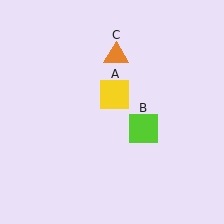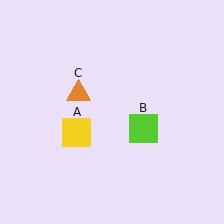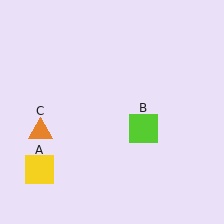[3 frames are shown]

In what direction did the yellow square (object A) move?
The yellow square (object A) moved down and to the left.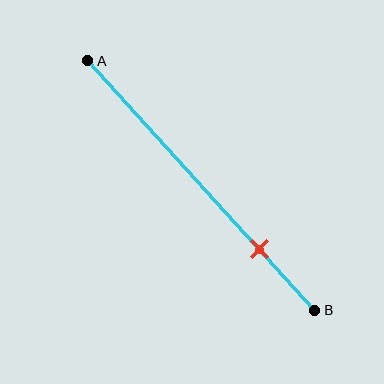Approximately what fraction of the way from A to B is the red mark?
The red mark is approximately 75% of the way from A to B.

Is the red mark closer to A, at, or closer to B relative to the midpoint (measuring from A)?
The red mark is closer to point B than the midpoint of segment AB.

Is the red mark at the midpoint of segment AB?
No, the mark is at about 75% from A, not at the 50% midpoint.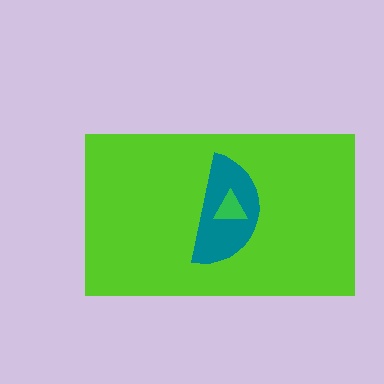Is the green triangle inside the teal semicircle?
Yes.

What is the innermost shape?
The green triangle.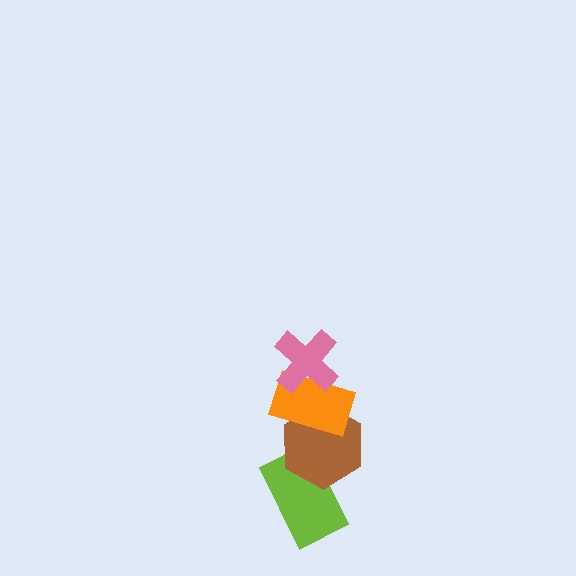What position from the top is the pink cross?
The pink cross is 1st from the top.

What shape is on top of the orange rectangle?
The pink cross is on top of the orange rectangle.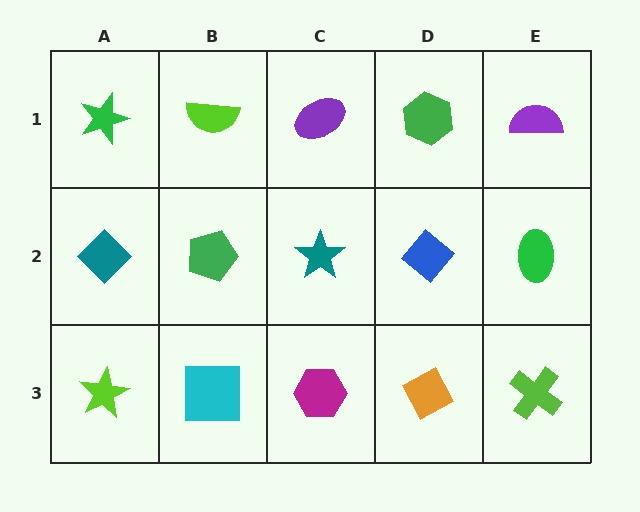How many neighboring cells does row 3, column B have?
3.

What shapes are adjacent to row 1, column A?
A teal diamond (row 2, column A), a lime semicircle (row 1, column B).